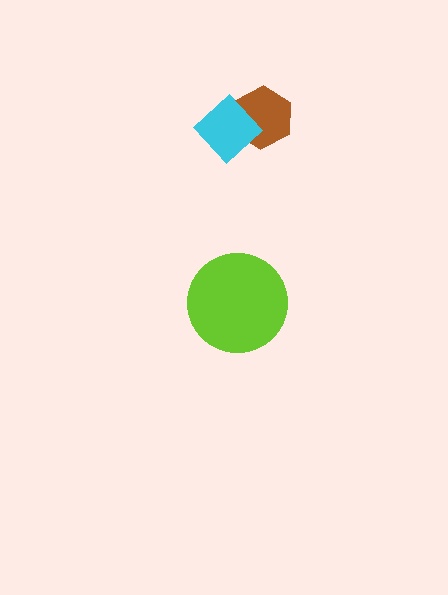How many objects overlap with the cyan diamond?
1 object overlaps with the cyan diamond.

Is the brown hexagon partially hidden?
Yes, it is partially covered by another shape.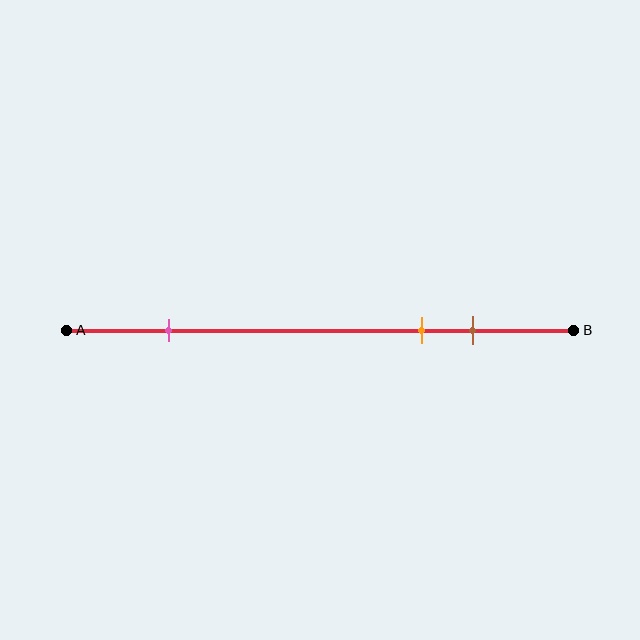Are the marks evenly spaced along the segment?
No, the marks are not evenly spaced.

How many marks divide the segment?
There are 3 marks dividing the segment.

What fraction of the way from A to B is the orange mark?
The orange mark is approximately 70% (0.7) of the way from A to B.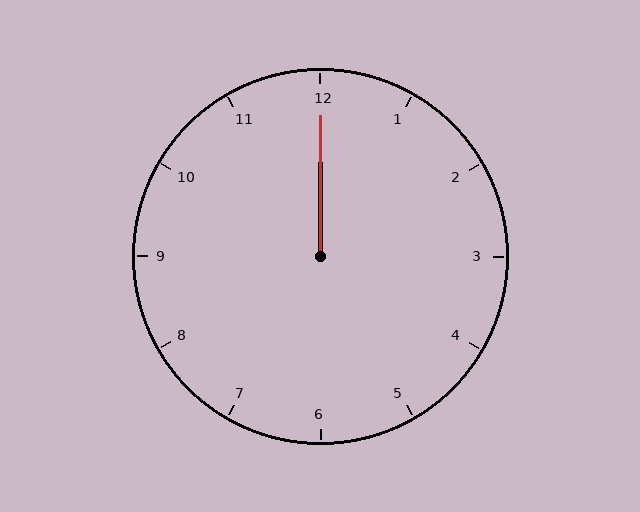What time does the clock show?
12:00.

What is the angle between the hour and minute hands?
Approximately 0 degrees.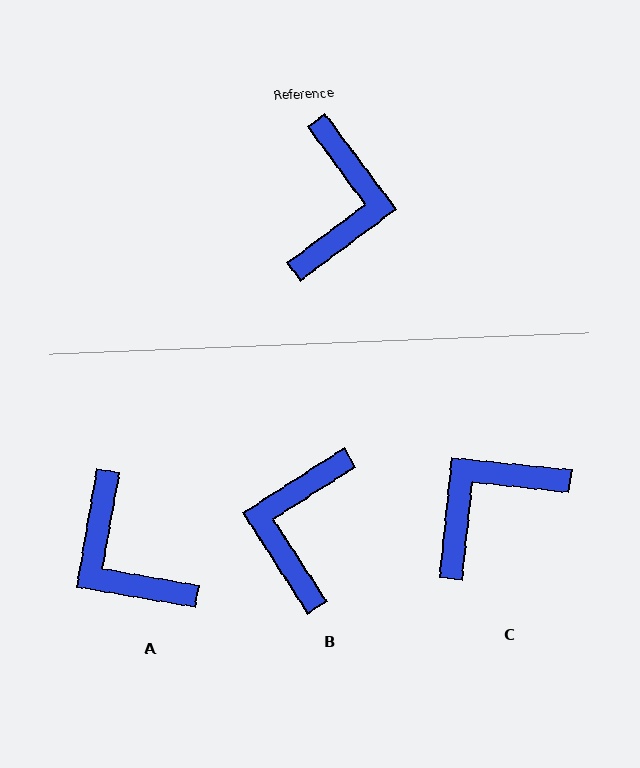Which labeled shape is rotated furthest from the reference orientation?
B, about 176 degrees away.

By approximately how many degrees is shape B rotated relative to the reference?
Approximately 176 degrees counter-clockwise.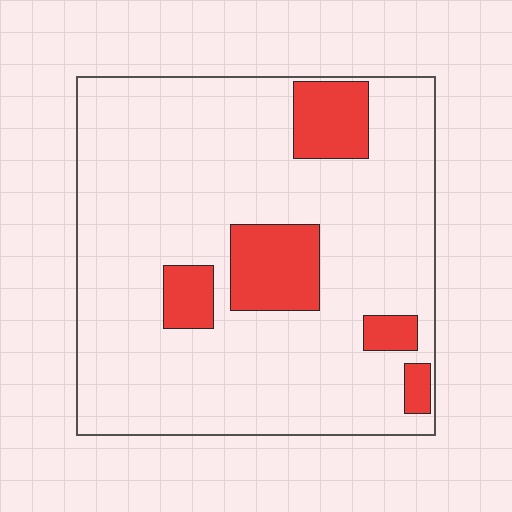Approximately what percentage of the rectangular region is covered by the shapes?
Approximately 15%.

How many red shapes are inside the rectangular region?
5.